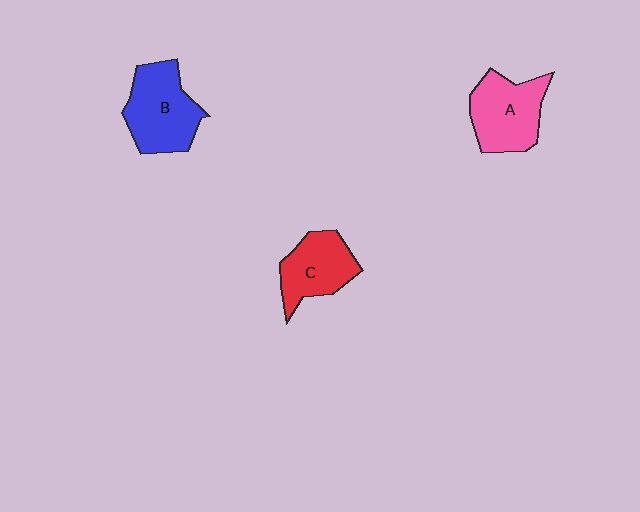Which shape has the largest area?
Shape B (blue).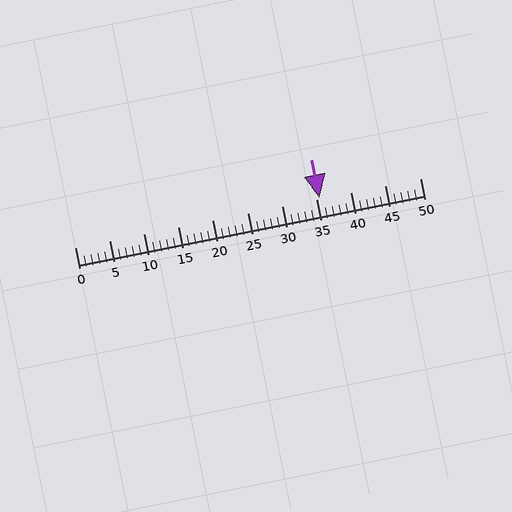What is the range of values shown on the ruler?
The ruler shows values from 0 to 50.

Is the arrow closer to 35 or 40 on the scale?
The arrow is closer to 35.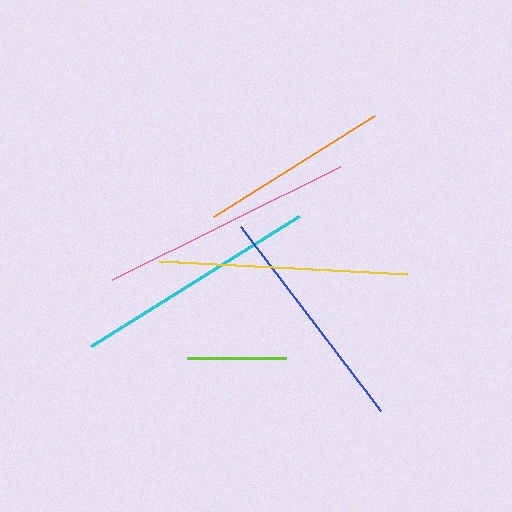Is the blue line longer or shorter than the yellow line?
The yellow line is longer than the blue line.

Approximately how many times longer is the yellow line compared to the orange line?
The yellow line is approximately 1.3 times the length of the orange line.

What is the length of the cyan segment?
The cyan segment is approximately 245 pixels long.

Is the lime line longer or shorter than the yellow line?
The yellow line is longer than the lime line.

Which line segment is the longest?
The pink line is the longest at approximately 254 pixels.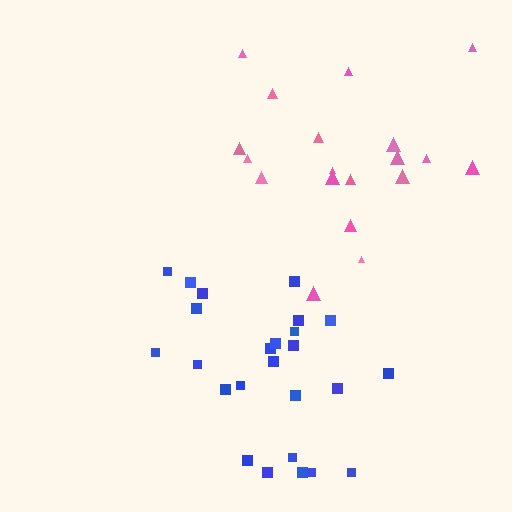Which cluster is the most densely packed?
Blue.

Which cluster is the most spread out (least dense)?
Pink.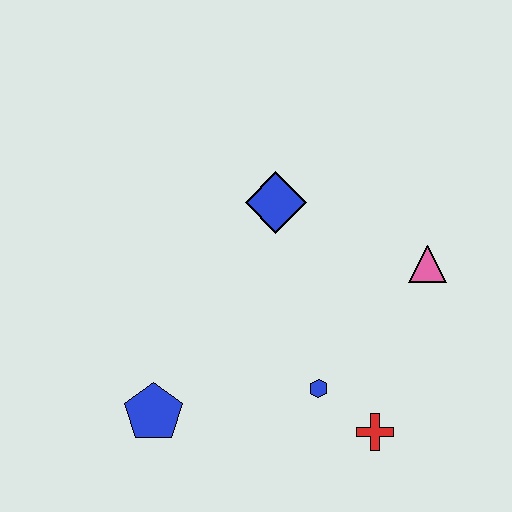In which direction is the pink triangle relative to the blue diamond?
The pink triangle is to the right of the blue diamond.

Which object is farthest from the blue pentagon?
The pink triangle is farthest from the blue pentagon.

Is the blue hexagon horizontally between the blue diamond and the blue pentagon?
No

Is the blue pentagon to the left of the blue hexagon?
Yes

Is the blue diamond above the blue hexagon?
Yes